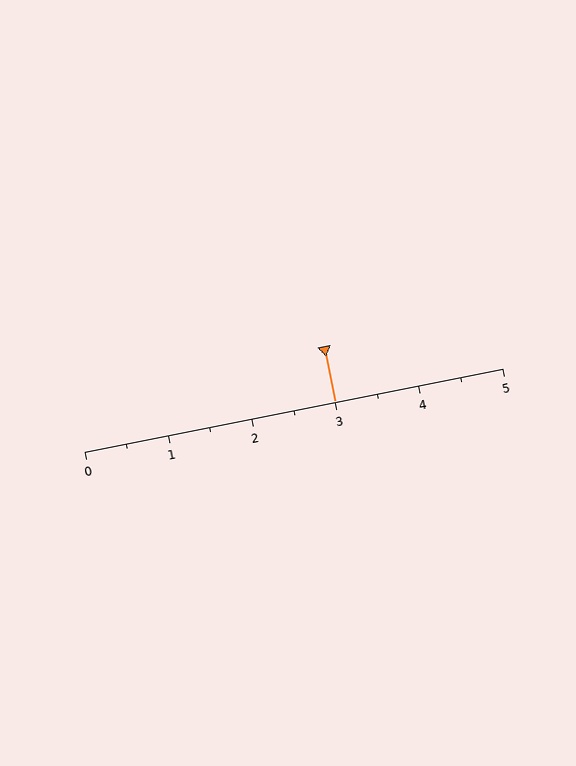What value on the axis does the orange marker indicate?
The marker indicates approximately 3.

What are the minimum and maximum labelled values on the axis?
The axis runs from 0 to 5.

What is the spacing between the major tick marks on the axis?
The major ticks are spaced 1 apart.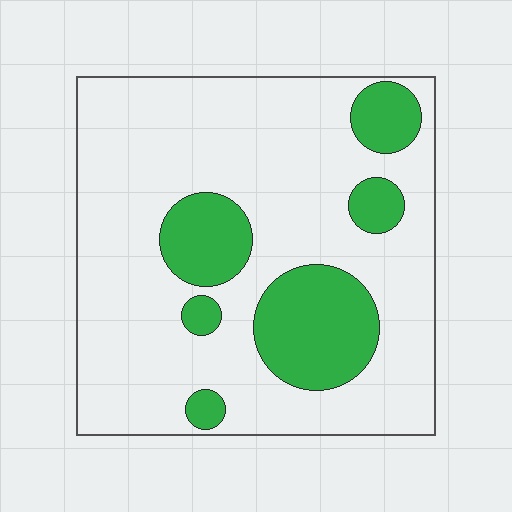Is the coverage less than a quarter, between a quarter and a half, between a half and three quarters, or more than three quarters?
Less than a quarter.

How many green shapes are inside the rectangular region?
6.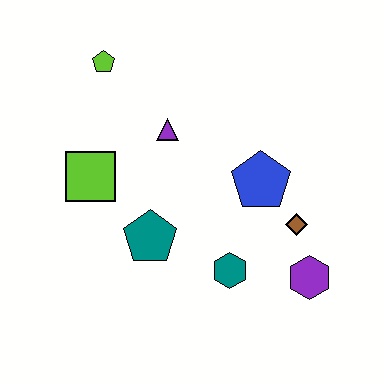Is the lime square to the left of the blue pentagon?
Yes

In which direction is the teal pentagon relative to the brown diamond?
The teal pentagon is to the left of the brown diamond.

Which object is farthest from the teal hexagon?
The lime pentagon is farthest from the teal hexagon.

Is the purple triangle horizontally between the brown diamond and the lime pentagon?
Yes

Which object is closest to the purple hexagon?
The brown diamond is closest to the purple hexagon.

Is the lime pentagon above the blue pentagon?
Yes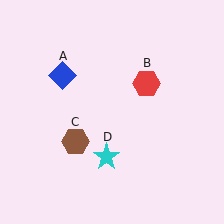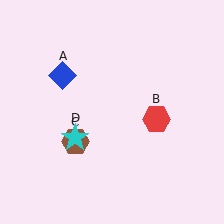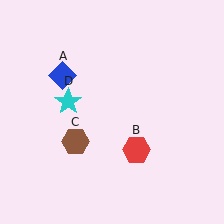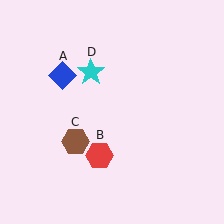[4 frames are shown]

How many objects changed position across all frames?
2 objects changed position: red hexagon (object B), cyan star (object D).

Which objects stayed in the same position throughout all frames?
Blue diamond (object A) and brown hexagon (object C) remained stationary.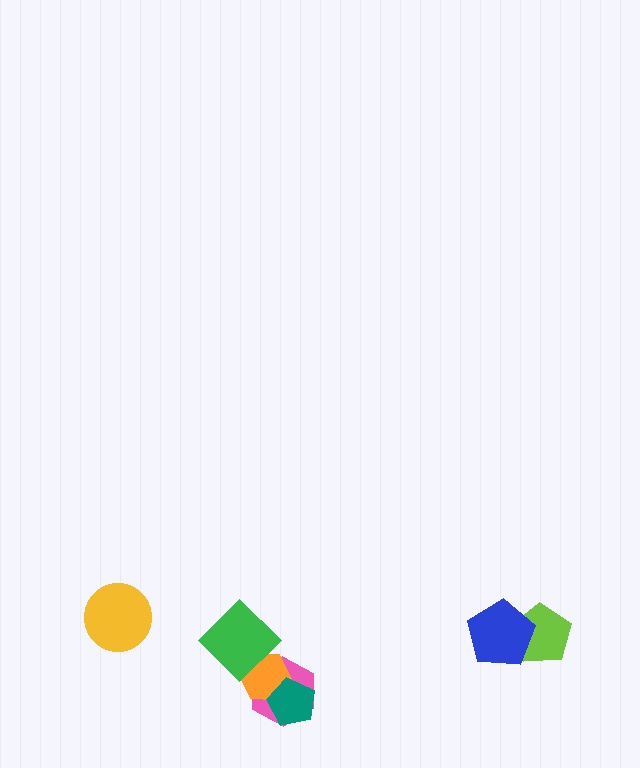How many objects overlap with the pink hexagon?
3 objects overlap with the pink hexagon.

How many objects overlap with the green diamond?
2 objects overlap with the green diamond.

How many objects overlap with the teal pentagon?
2 objects overlap with the teal pentagon.